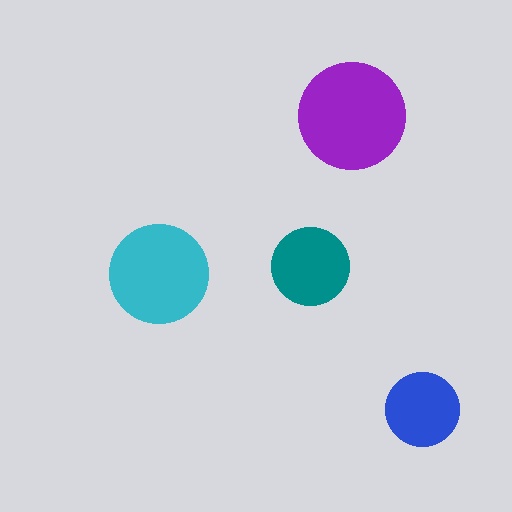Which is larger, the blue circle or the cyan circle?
The cyan one.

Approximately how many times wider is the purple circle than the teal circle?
About 1.5 times wider.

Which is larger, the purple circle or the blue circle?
The purple one.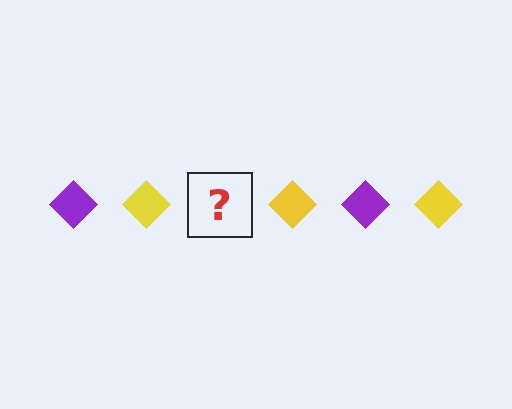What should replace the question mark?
The question mark should be replaced with a purple diamond.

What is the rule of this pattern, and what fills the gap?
The rule is that the pattern cycles through purple, yellow diamonds. The gap should be filled with a purple diamond.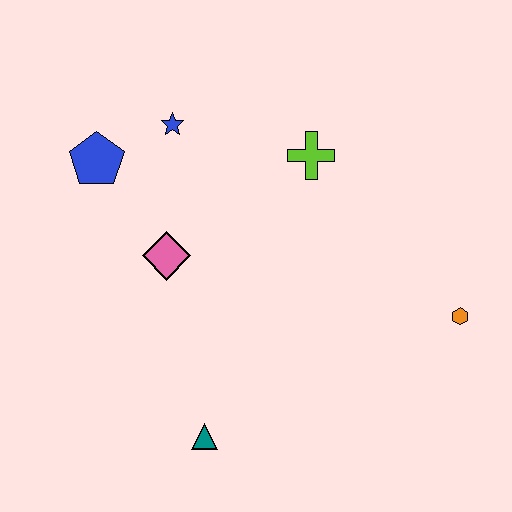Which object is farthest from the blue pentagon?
The orange hexagon is farthest from the blue pentagon.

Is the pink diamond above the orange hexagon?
Yes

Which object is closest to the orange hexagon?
The lime cross is closest to the orange hexagon.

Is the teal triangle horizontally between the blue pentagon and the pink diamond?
No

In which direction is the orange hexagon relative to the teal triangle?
The orange hexagon is to the right of the teal triangle.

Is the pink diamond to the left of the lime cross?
Yes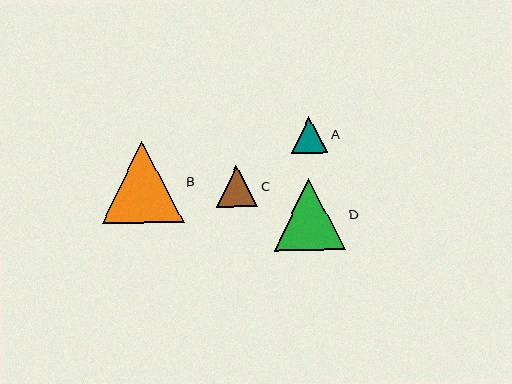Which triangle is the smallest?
Triangle A is the smallest with a size of approximately 37 pixels.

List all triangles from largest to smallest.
From largest to smallest: B, D, C, A.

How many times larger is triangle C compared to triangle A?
Triangle C is approximately 1.1 times the size of triangle A.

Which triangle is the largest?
Triangle B is the largest with a size of approximately 82 pixels.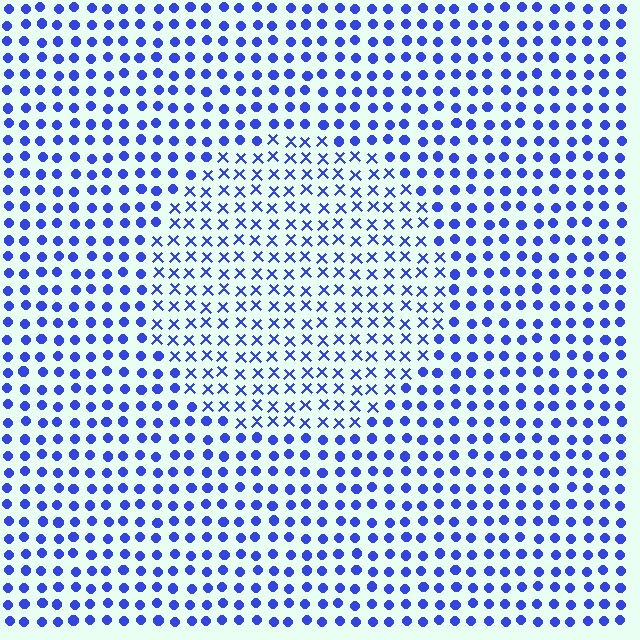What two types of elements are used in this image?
The image uses X marks inside the circle region and circles outside it.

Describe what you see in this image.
The image is filled with small blue elements arranged in a uniform grid. A circle-shaped region contains X marks, while the surrounding area contains circles. The boundary is defined purely by the change in element shape.